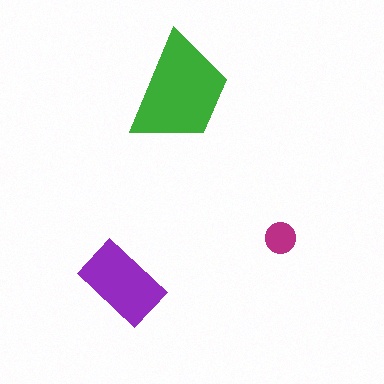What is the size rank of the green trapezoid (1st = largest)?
1st.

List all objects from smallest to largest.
The magenta circle, the purple rectangle, the green trapezoid.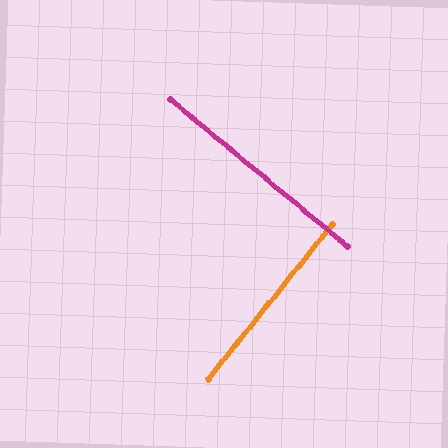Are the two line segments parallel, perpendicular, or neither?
Perpendicular — they meet at approximately 89°.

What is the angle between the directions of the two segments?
Approximately 89 degrees.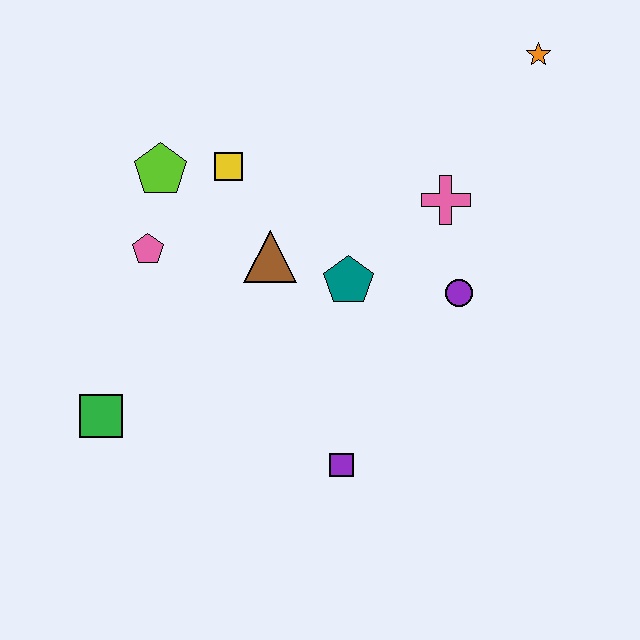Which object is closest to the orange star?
The pink cross is closest to the orange star.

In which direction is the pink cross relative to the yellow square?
The pink cross is to the right of the yellow square.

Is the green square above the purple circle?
No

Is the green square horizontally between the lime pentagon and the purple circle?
No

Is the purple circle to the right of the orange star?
No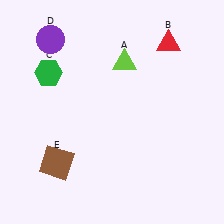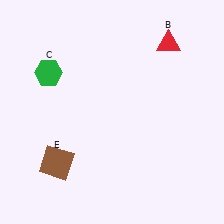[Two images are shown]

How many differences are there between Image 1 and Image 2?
There are 2 differences between the two images.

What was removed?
The purple circle (D), the lime triangle (A) were removed in Image 2.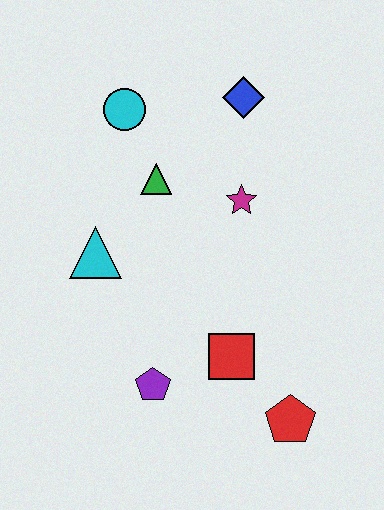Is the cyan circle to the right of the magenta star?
No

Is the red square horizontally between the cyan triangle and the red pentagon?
Yes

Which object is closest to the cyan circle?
The green triangle is closest to the cyan circle.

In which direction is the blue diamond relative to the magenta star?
The blue diamond is above the magenta star.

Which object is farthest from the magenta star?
The red pentagon is farthest from the magenta star.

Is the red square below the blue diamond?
Yes